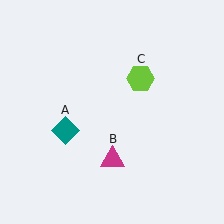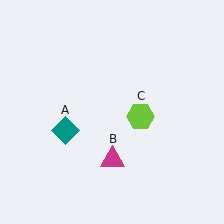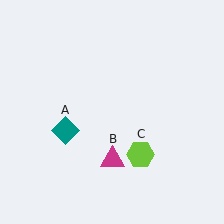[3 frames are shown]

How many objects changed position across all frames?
1 object changed position: lime hexagon (object C).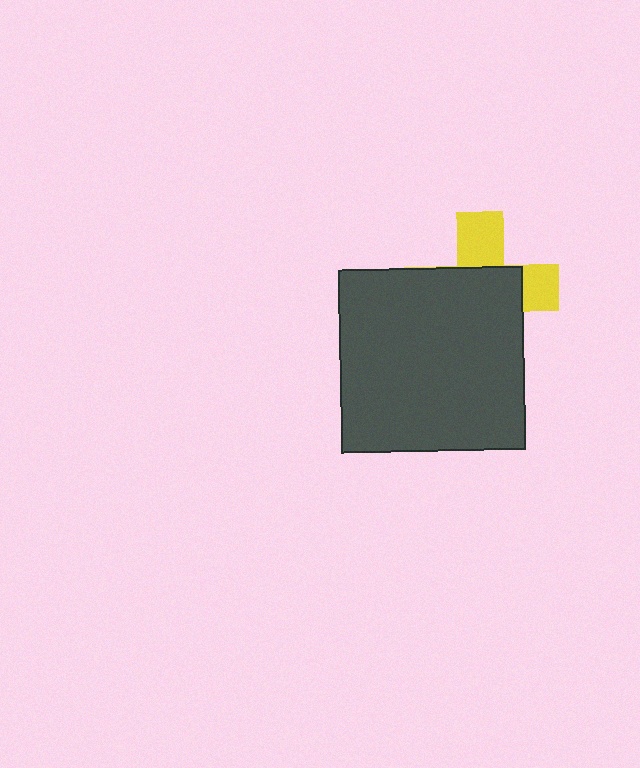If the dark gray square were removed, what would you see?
You would see the complete yellow cross.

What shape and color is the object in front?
The object in front is a dark gray square.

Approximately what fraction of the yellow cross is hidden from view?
Roughly 66% of the yellow cross is hidden behind the dark gray square.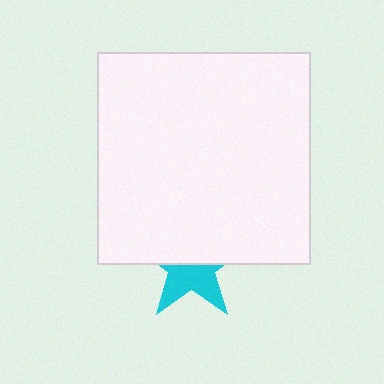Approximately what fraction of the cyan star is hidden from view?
Roughly 55% of the cyan star is hidden behind the white square.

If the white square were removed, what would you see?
You would see the complete cyan star.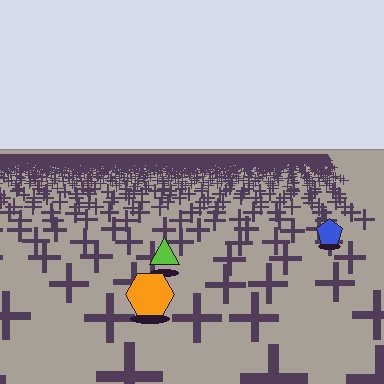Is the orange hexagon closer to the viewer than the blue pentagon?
Yes. The orange hexagon is closer — you can tell from the texture gradient: the ground texture is coarser near it.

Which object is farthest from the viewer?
The blue pentagon is farthest from the viewer. It appears smaller and the ground texture around it is denser.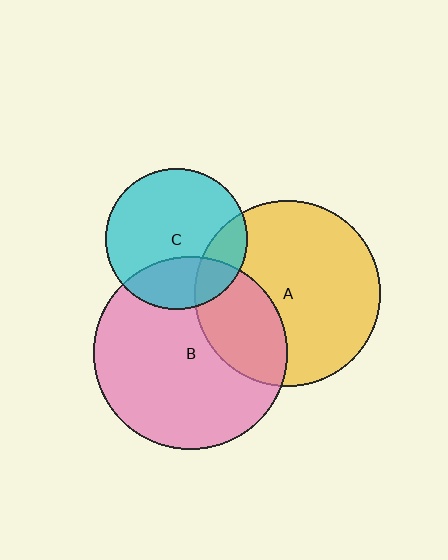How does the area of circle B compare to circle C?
Approximately 1.9 times.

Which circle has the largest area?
Circle B (pink).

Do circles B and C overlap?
Yes.